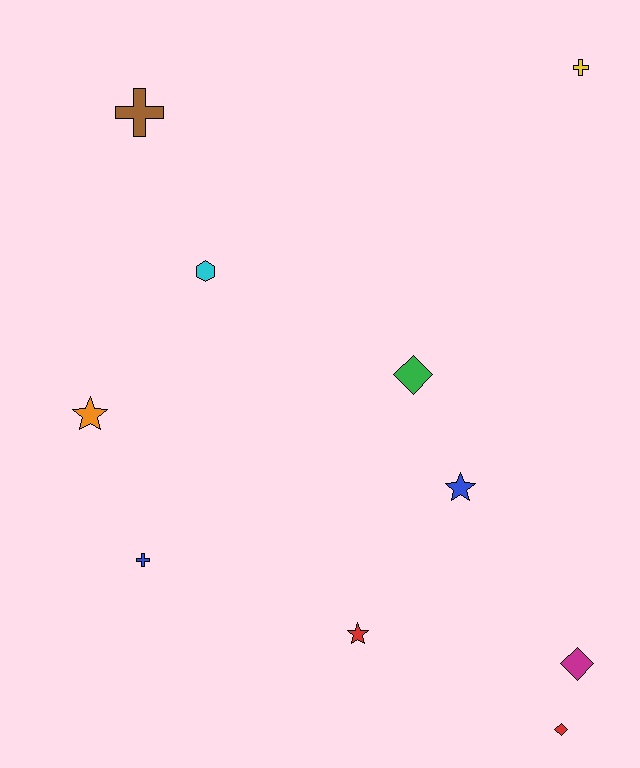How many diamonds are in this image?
There are 3 diamonds.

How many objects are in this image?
There are 10 objects.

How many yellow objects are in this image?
There is 1 yellow object.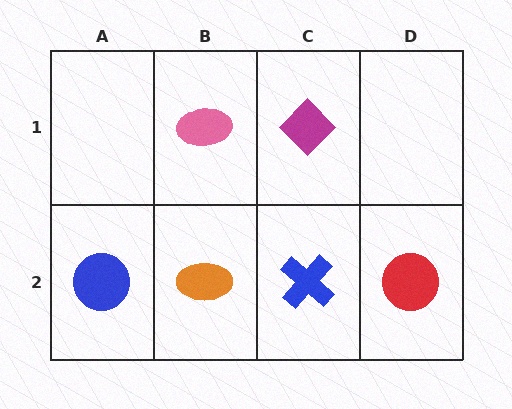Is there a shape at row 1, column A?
No, that cell is empty.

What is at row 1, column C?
A magenta diamond.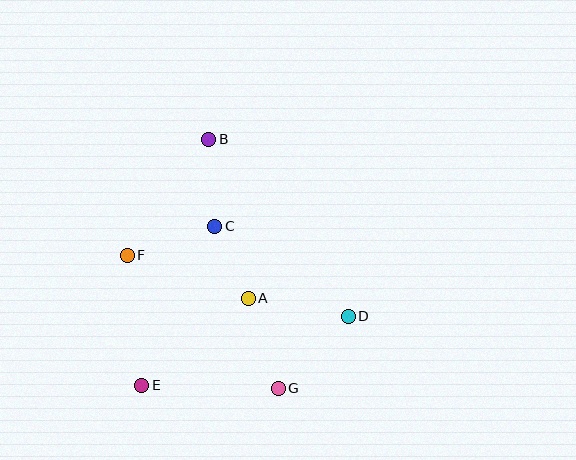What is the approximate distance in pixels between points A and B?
The distance between A and B is approximately 164 pixels.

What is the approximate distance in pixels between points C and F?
The distance between C and F is approximately 92 pixels.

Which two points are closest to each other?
Points A and C are closest to each other.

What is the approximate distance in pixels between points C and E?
The distance between C and E is approximately 175 pixels.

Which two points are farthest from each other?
Points B and G are farthest from each other.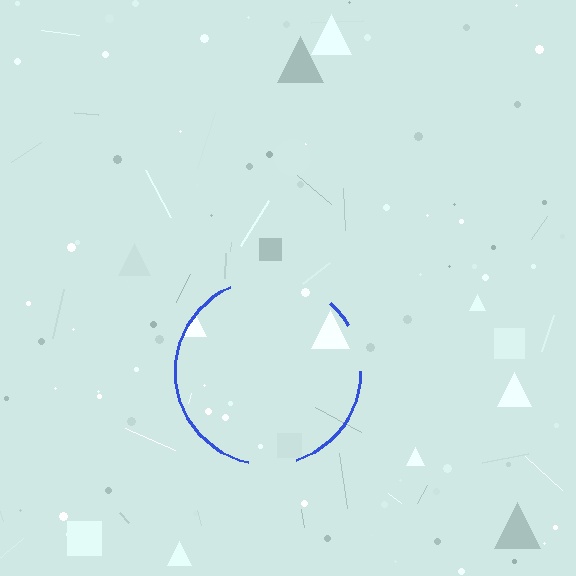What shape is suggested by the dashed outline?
The dashed outline suggests a circle.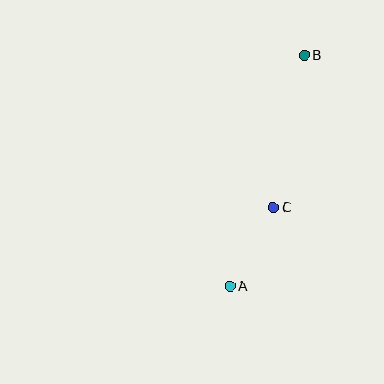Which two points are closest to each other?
Points A and C are closest to each other.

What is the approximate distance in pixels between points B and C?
The distance between B and C is approximately 156 pixels.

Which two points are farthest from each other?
Points A and B are farthest from each other.